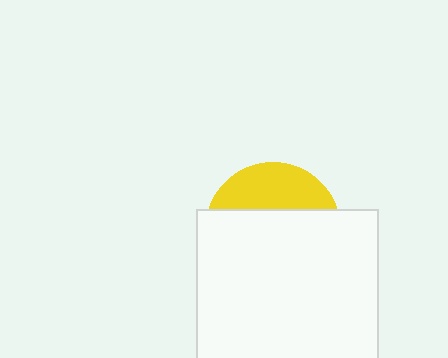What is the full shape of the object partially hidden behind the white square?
The partially hidden object is a yellow circle.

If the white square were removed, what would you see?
You would see the complete yellow circle.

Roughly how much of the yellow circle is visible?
A small part of it is visible (roughly 31%).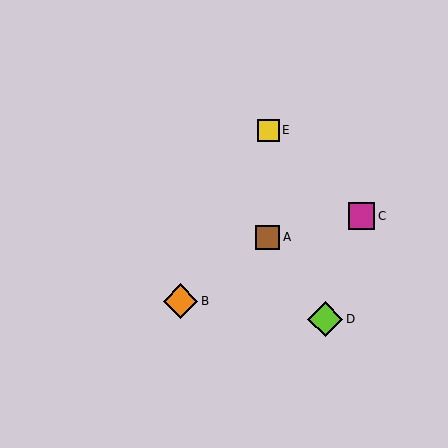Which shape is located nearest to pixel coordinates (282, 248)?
The brown square (labeled A) at (268, 237) is nearest to that location.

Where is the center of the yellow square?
The center of the yellow square is at (268, 130).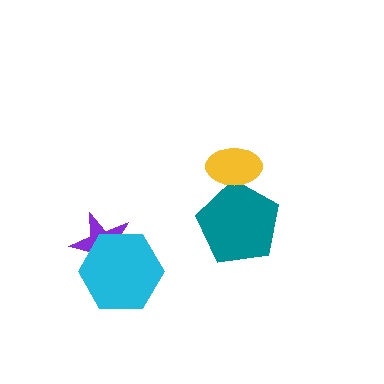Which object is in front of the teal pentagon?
The yellow ellipse is in front of the teal pentagon.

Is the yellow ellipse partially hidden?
No, no other shape covers it.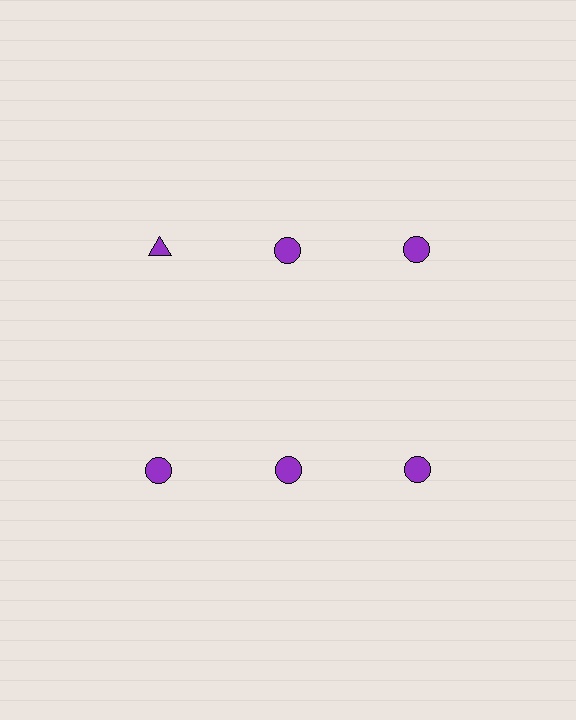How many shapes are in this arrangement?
There are 6 shapes arranged in a grid pattern.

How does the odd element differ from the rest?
It has a different shape: triangle instead of circle.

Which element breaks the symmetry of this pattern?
The purple triangle in the top row, leftmost column breaks the symmetry. All other shapes are purple circles.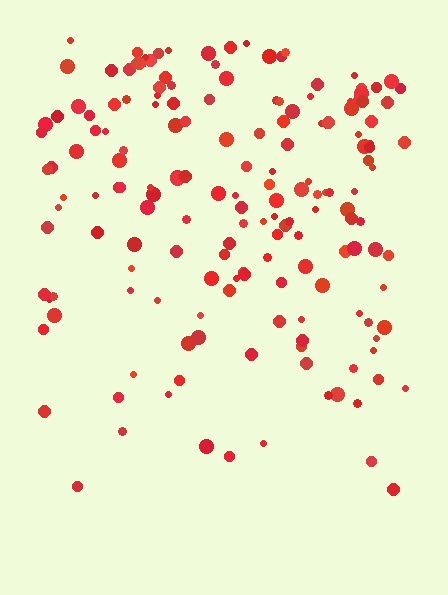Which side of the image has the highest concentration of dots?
The top.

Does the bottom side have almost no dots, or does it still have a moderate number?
Still a moderate number, just noticeably fewer than the top.